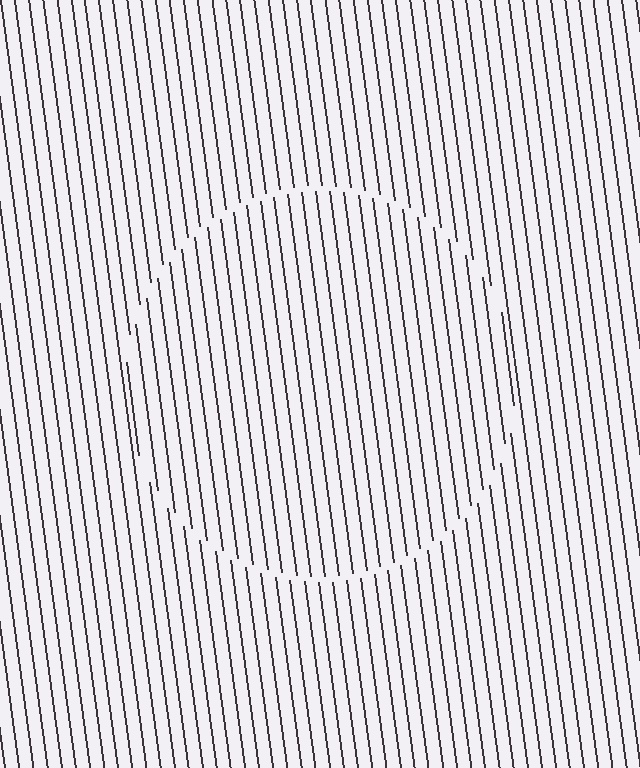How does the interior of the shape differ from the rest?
The interior of the shape contains the same grating, shifted by half a period — the contour is defined by the phase discontinuity where line-ends from the inner and outer gratings abut.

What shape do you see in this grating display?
An illusory circle. The interior of the shape contains the same grating, shifted by half a period — the contour is defined by the phase discontinuity where line-ends from the inner and outer gratings abut.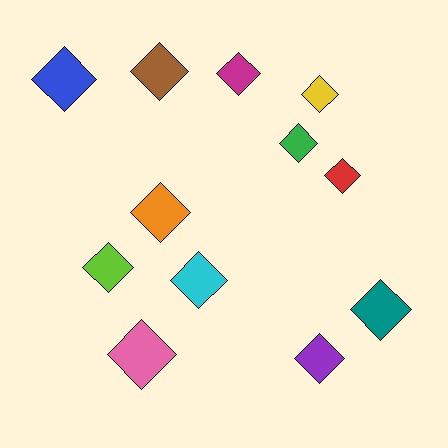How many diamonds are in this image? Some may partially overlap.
There are 12 diamonds.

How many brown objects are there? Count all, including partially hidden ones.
There is 1 brown object.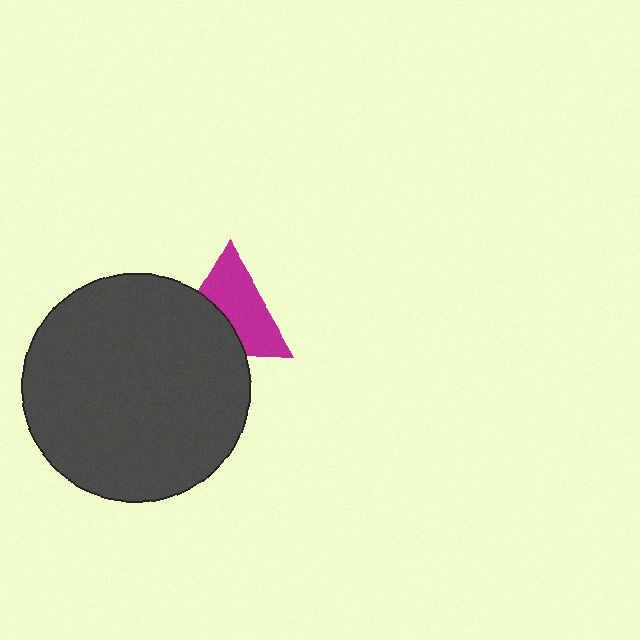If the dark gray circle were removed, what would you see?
You would see the complete magenta triangle.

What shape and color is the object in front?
The object in front is a dark gray circle.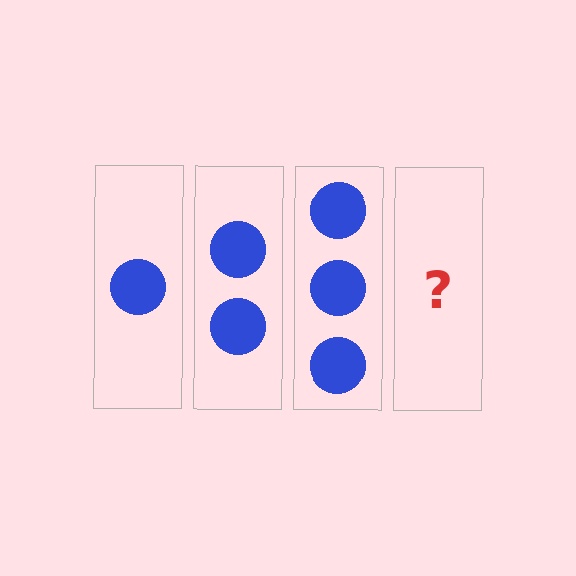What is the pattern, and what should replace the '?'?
The pattern is that each step adds one more circle. The '?' should be 4 circles.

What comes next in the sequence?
The next element should be 4 circles.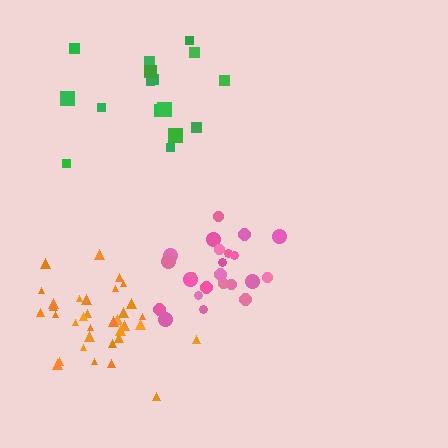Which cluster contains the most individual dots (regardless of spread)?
Orange (35).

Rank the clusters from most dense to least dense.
orange, pink, green.